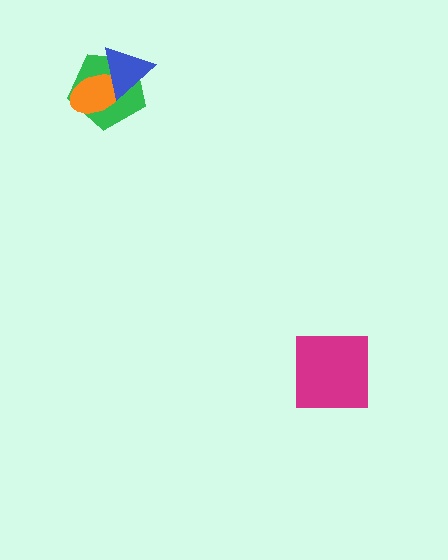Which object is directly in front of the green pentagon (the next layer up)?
The orange ellipse is directly in front of the green pentagon.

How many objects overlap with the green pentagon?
2 objects overlap with the green pentagon.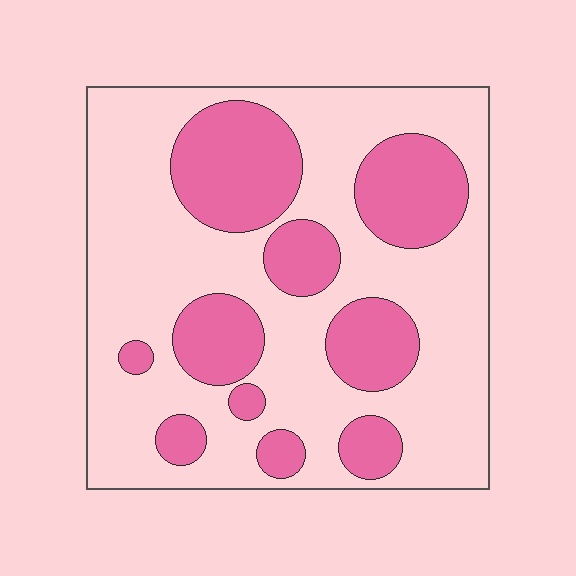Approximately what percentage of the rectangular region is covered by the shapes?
Approximately 30%.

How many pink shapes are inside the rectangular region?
10.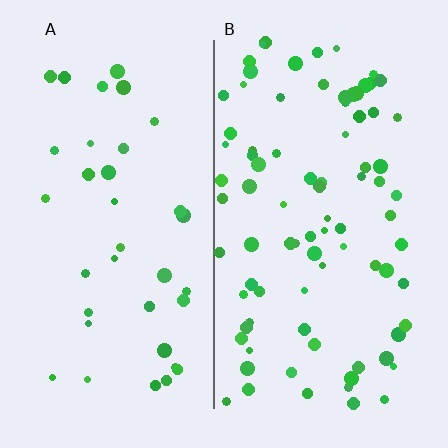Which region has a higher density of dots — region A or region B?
B (the right).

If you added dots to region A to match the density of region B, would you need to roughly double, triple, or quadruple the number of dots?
Approximately double.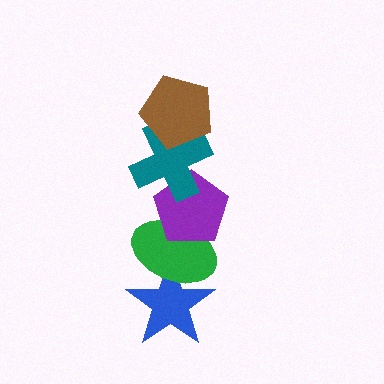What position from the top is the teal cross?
The teal cross is 2nd from the top.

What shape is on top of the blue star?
The green ellipse is on top of the blue star.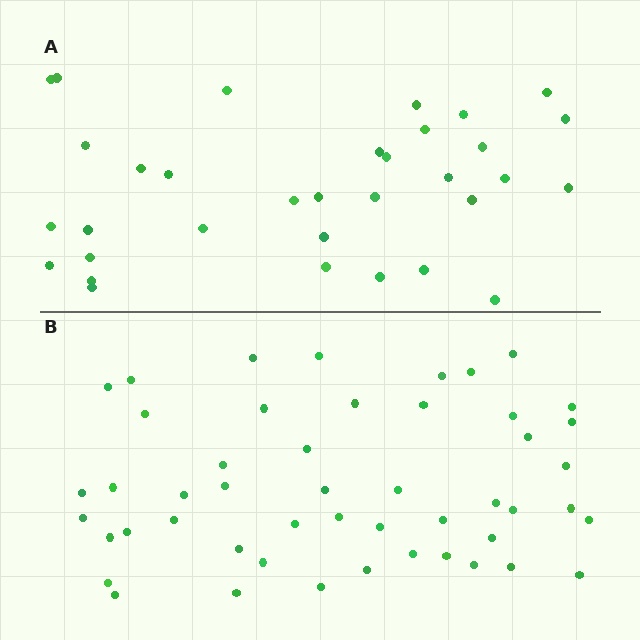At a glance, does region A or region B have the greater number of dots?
Region B (the bottom region) has more dots.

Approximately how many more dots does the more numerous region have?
Region B has approximately 15 more dots than region A.